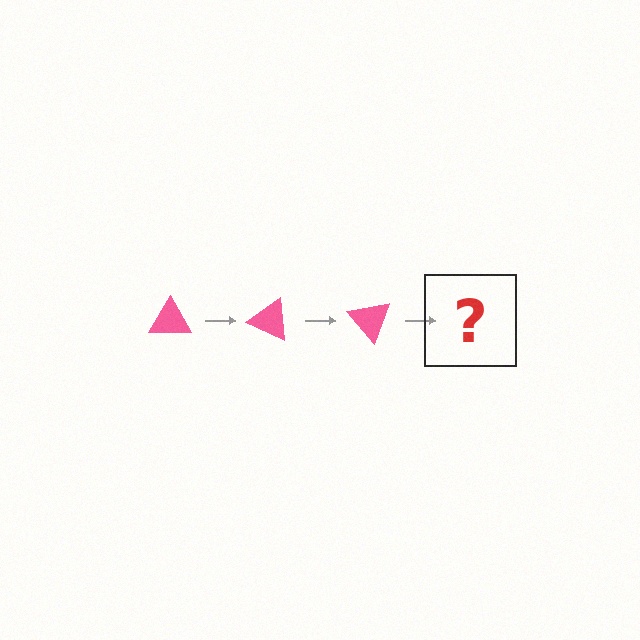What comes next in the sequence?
The next element should be a pink triangle rotated 75 degrees.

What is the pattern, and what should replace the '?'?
The pattern is that the triangle rotates 25 degrees each step. The '?' should be a pink triangle rotated 75 degrees.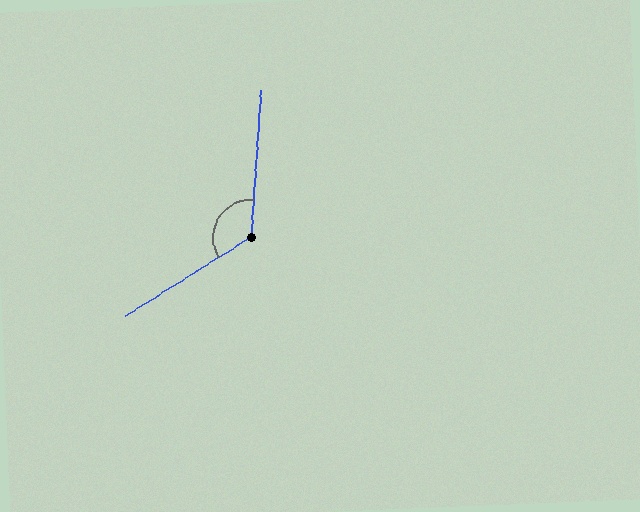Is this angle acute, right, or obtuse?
It is obtuse.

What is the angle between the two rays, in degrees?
Approximately 126 degrees.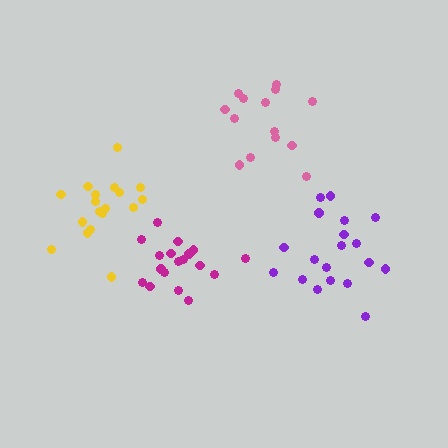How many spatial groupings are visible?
There are 4 spatial groupings.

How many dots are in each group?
Group 1: 19 dots, Group 2: 18 dots, Group 3: 14 dots, Group 4: 18 dots (69 total).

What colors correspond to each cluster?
The clusters are colored: purple, magenta, pink, yellow.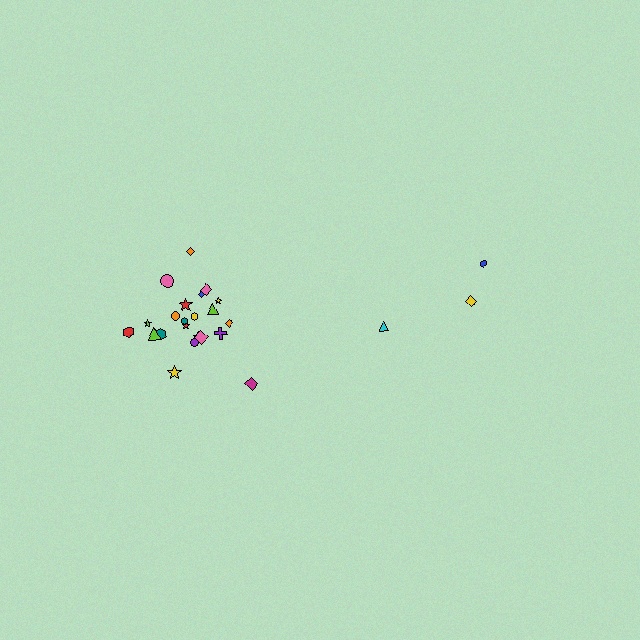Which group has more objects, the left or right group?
The left group.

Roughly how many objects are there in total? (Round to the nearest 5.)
Roughly 25 objects in total.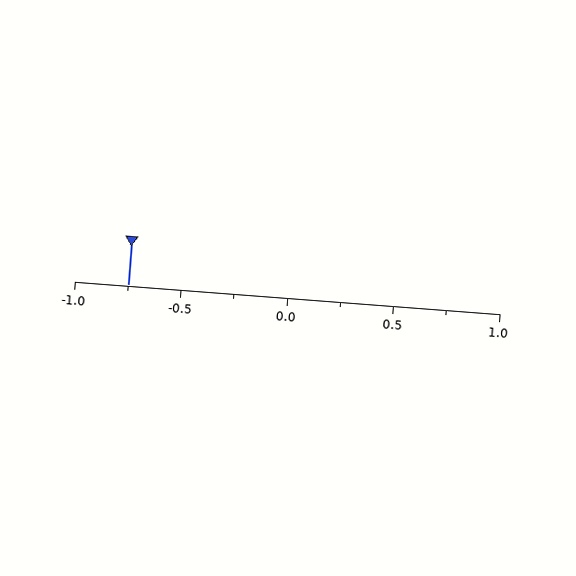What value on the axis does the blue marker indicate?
The marker indicates approximately -0.75.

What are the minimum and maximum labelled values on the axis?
The axis runs from -1.0 to 1.0.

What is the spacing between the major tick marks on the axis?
The major ticks are spaced 0.5 apart.